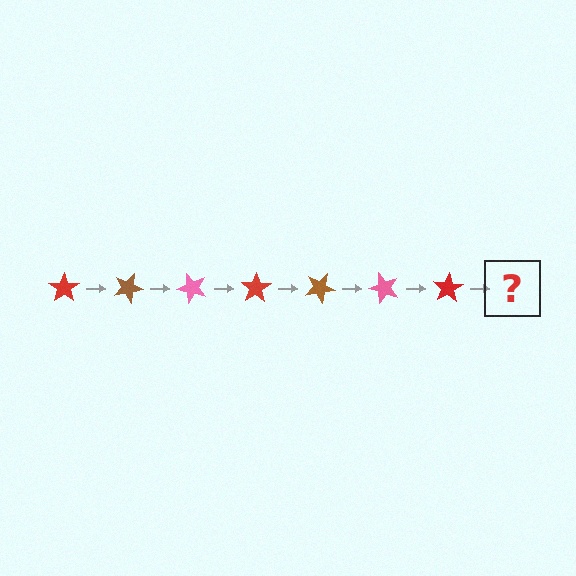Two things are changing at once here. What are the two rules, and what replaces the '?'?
The two rules are that it rotates 25 degrees each step and the color cycles through red, brown, and pink. The '?' should be a brown star, rotated 175 degrees from the start.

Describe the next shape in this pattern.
It should be a brown star, rotated 175 degrees from the start.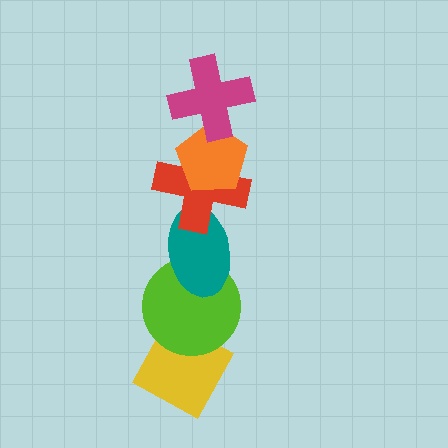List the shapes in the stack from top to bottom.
From top to bottom: the magenta cross, the orange pentagon, the red cross, the teal ellipse, the lime circle, the yellow diamond.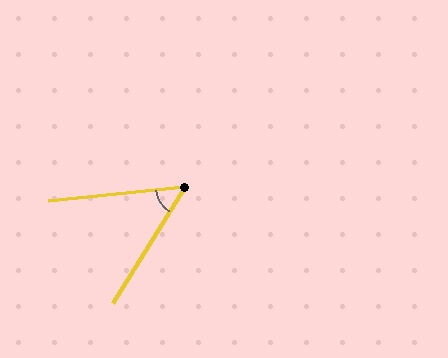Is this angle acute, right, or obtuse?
It is acute.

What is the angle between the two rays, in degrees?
Approximately 52 degrees.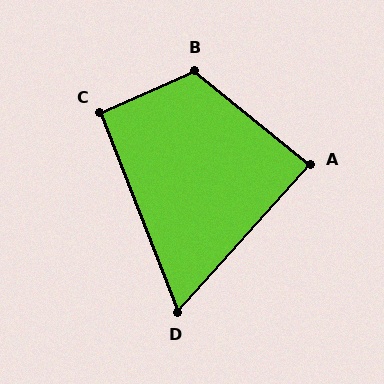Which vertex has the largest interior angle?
B, at approximately 117 degrees.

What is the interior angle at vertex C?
Approximately 93 degrees (approximately right).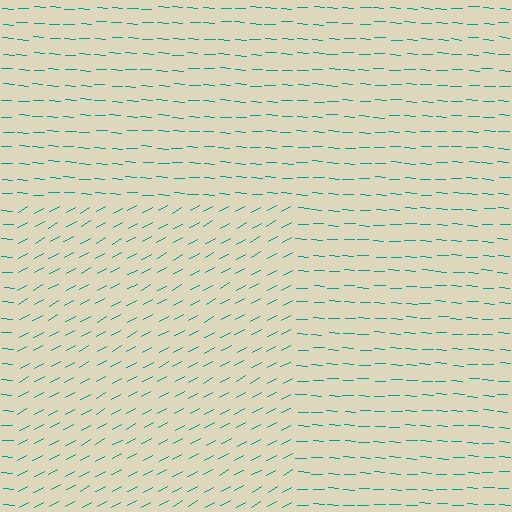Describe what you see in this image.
The image is filled with small teal line segments. A rectangle region in the image has lines oriented differently from the surrounding lines, creating a visible texture boundary.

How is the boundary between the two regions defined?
The boundary is defined purely by a change in line orientation (approximately 32 degrees difference). All lines are the same color and thickness.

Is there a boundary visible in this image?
Yes, there is a texture boundary formed by a change in line orientation.